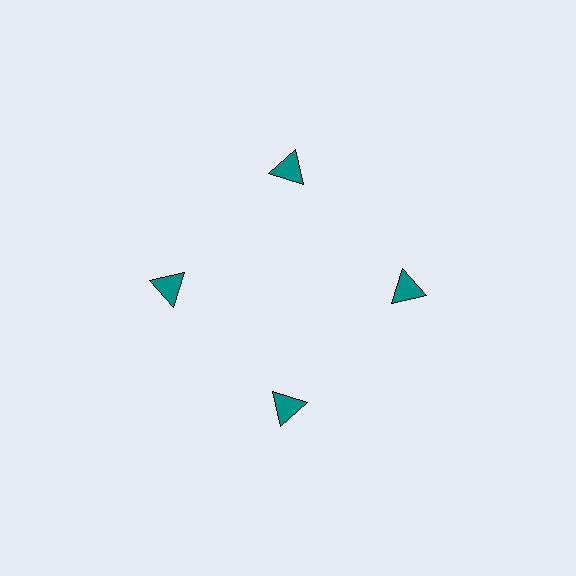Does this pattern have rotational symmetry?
Yes, this pattern has 4-fold rotational symmetry. It looks the same after rotating 90 degrees around the center.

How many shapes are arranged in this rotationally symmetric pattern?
There are 4 shapes, arranged in 4 groups of 1.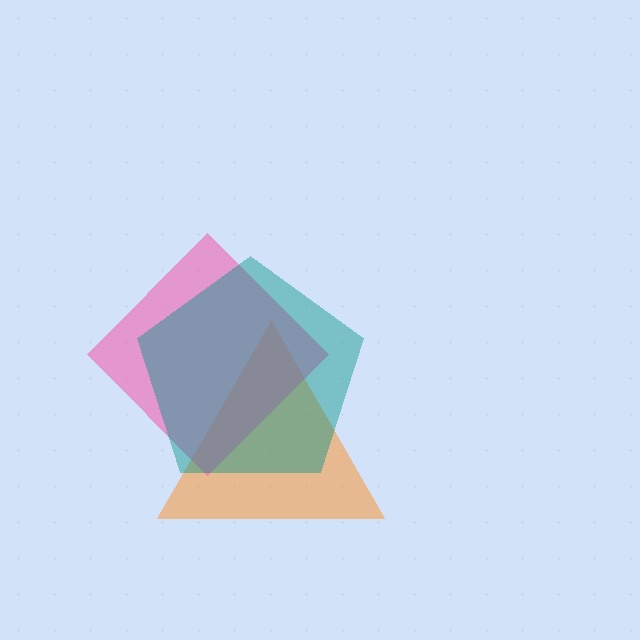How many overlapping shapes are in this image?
There are 3 overlapping shapes in the image.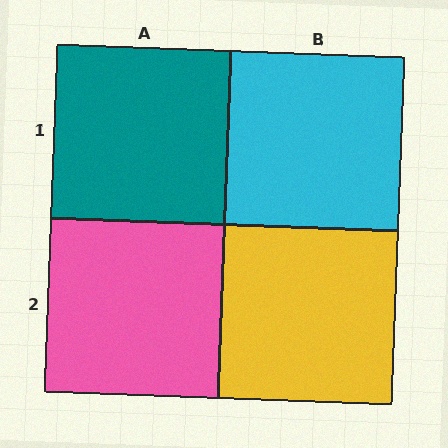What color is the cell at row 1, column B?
Cyan.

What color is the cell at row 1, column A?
Teal.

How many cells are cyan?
1 cell is cyan.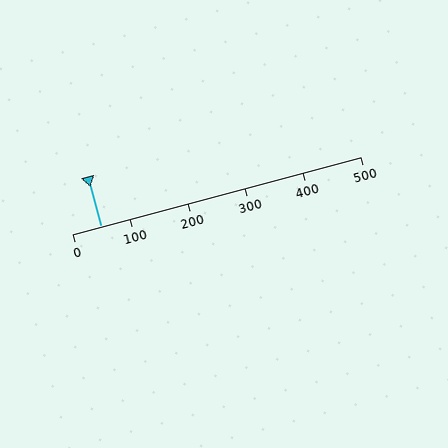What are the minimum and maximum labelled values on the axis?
The axis runs from 0 to 500.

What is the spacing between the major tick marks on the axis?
The major ticks are spaced 100 apart.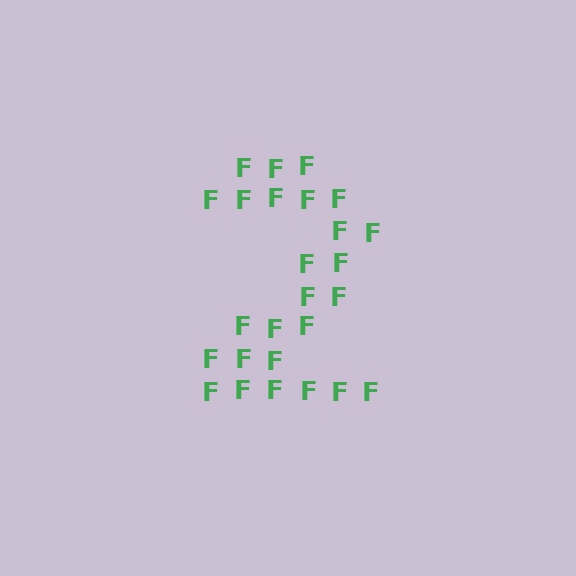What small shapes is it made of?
It is made of small letter F's.